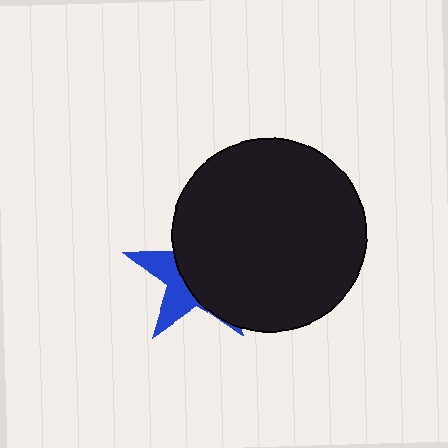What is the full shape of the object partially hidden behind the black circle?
The partially hidden object is a blue star.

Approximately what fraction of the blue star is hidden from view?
Roughly 66% of the blue star is hidden behind the black circle.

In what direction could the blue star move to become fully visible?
The blue star could move left. That would shift it out from behind the black circle entirely.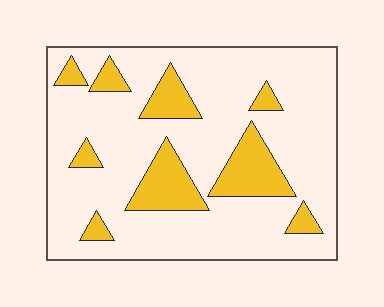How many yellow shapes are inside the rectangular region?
9.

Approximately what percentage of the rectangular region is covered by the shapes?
Approximately 20%.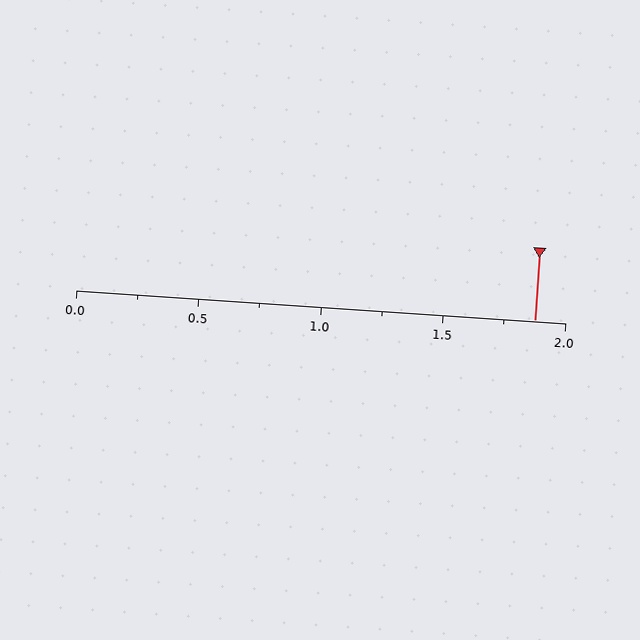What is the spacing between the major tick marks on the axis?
The major ticks are spaced 0.5 apart.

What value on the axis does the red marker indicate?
The marker indicates approximately 1.88.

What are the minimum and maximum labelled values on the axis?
The axis runs from 0.0 to 2.0.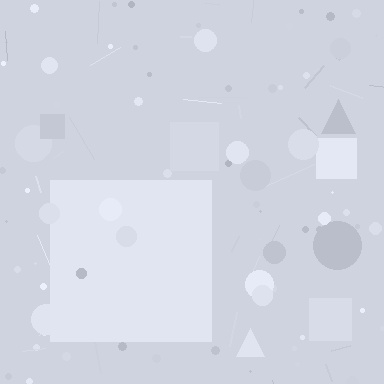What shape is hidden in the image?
A square is hidden in the image.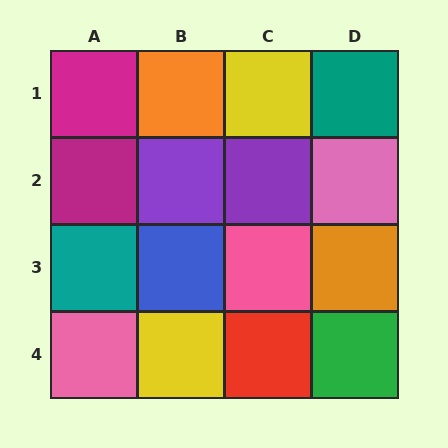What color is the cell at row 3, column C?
Pink.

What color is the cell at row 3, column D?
Orange.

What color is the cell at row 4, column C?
Red.